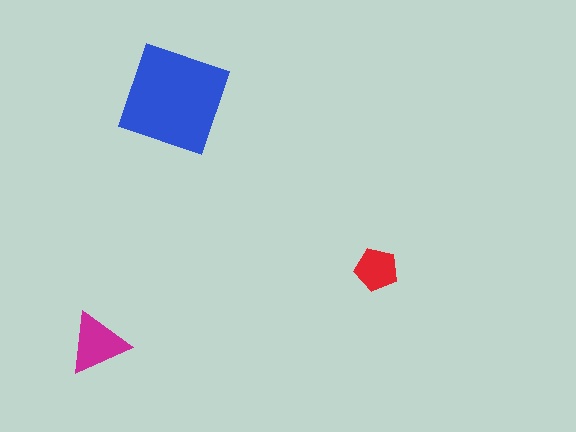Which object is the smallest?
The red pentagon.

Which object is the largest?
The blue square.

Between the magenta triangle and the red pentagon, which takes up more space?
The magenta triangle.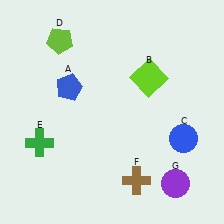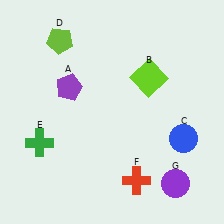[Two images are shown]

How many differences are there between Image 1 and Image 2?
There are 2 differences between the two images.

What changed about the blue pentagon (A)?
In Image 1, A is blue. In Image 2, it changed to purple.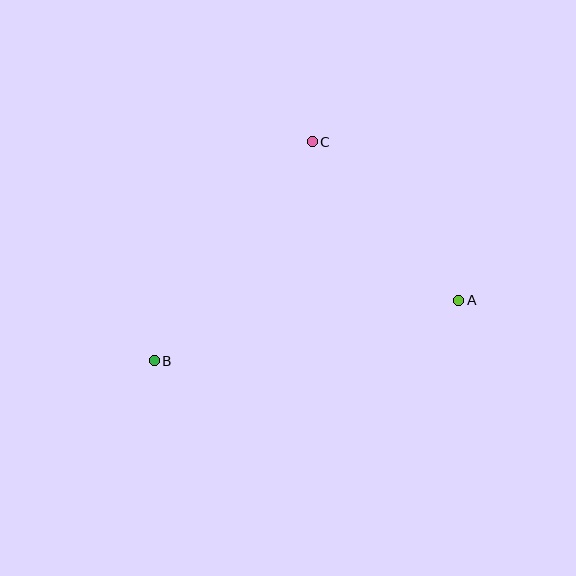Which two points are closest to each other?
Points A and C are closest to each other.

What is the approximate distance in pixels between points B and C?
The distance between B and C is approximately 270 pixels.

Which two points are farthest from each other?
Points A and B are farthest from each other.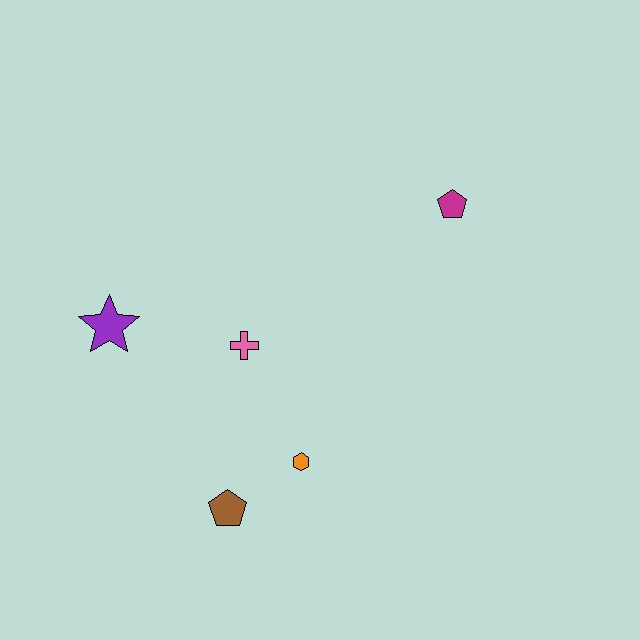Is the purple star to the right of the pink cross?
No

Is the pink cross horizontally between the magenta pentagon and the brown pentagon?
Yes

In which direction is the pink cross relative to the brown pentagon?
The pink cross is above the brown pentagon.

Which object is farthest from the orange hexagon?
The magenta pentagon is farthest from the orange hexagon.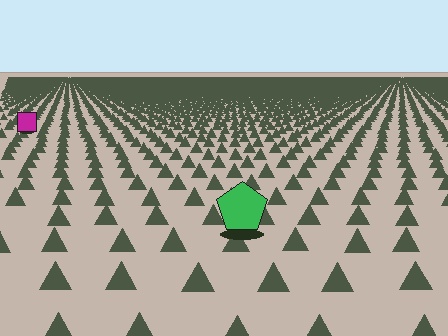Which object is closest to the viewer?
The green pentagon is closest. The texture marks near it are larger and more spread out.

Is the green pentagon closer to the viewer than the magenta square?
Yes. The green pentagon is closer — you can tell from the texture gradient: the ground texture is coarser near it.